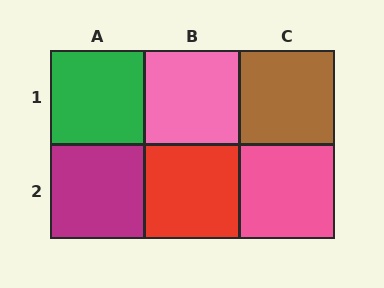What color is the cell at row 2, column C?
Pink.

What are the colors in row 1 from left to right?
Green, pink, brown.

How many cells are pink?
2 cells are pink.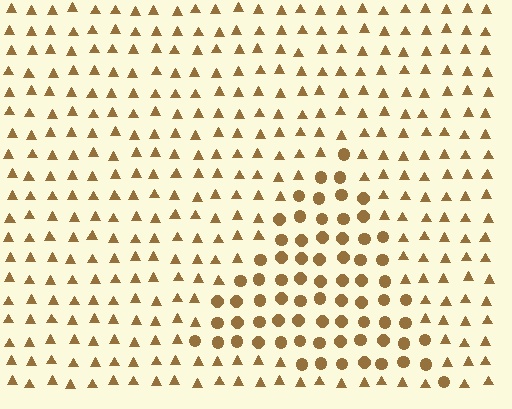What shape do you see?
I see a triangle.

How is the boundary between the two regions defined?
The boundary is defined by a change in element shape: circles inside vs. triangles outside. All elements share the same color and spacing.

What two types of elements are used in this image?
The image uses circles inside the triangle region and triangles outside it.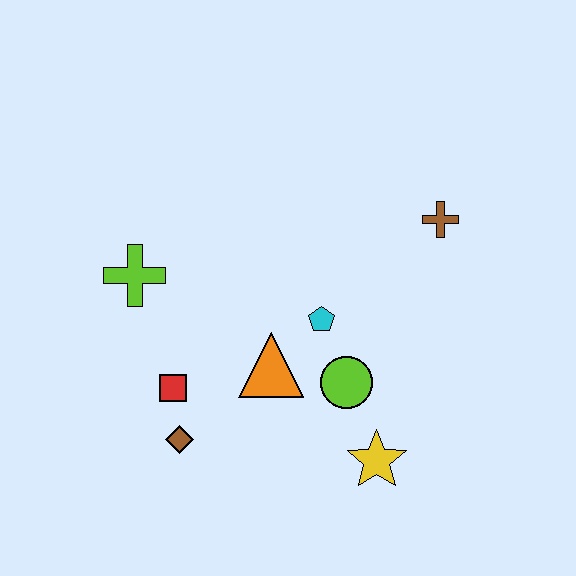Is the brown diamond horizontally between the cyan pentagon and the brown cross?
No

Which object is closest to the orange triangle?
The cyan pentagon is closest to the orange triangle.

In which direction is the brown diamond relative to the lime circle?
The brown diamond is to the left of the lime circle.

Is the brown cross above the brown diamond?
Yes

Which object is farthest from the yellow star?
The lime cross is farthest from the yellow star.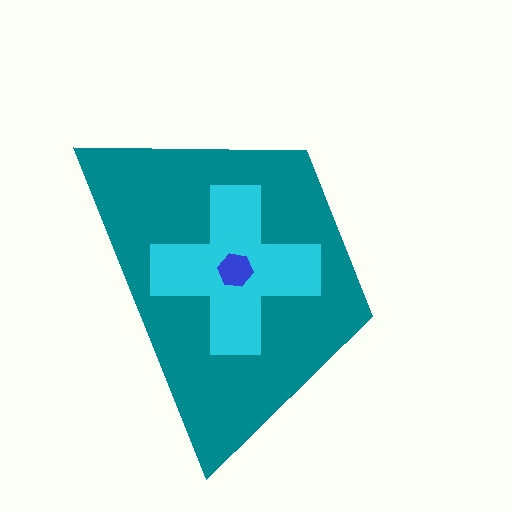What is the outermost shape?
The teal trapezoid.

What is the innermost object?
The blue hexagon.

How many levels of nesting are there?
3.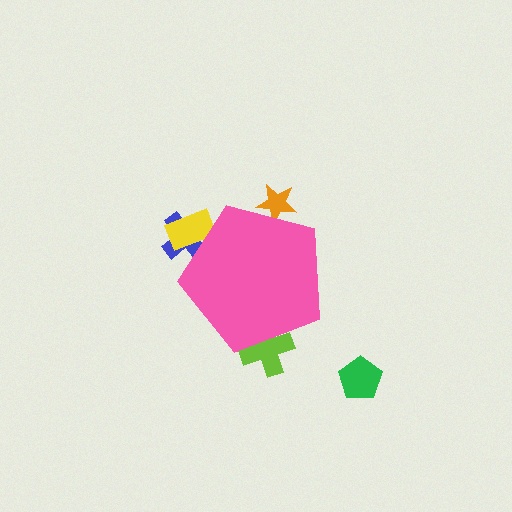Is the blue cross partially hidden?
Yes, the blue cross is partially hidden behind the pink pentagon.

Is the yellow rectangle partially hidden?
Yes, the yellow rectangle is partially hidden behind the pink pentagon.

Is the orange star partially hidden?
Yes, the orange star is partially hidden behind the pink pentagon.